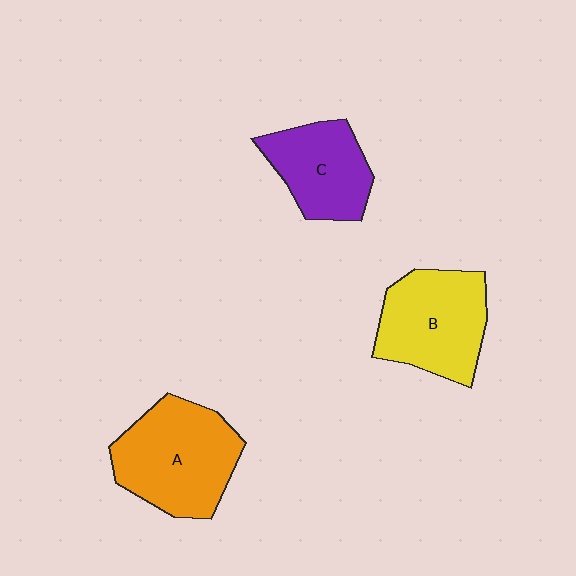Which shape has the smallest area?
Shape C (purple).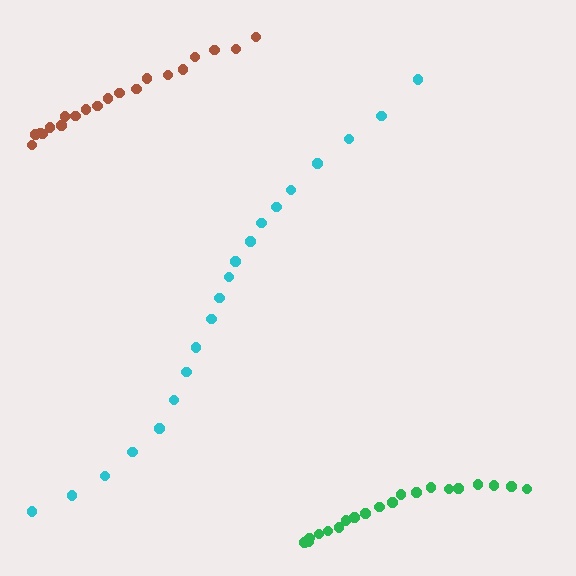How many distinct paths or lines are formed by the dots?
There are 3 distinct paths.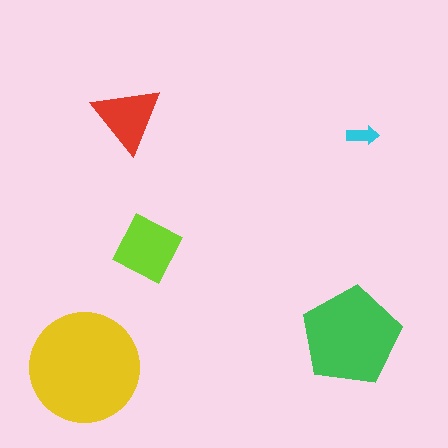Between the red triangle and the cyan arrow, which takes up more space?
The red triangle.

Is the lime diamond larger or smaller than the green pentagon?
Smaller.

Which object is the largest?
The yellow circle.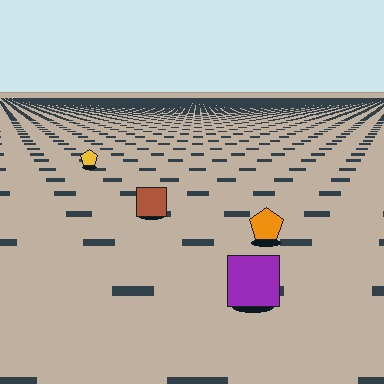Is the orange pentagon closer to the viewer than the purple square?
No. The purple square is closer — you can tell from the texture gradient: the ground texture is coarser near it.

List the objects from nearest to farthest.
From nearest to farthest: the purple square, the orange pentagon, the brown square, the yellow pentagon.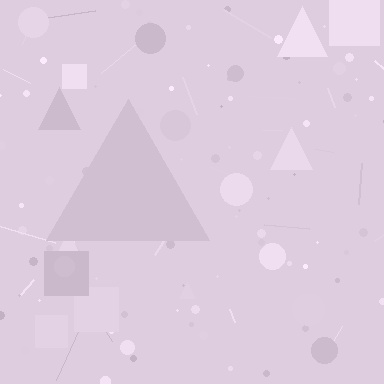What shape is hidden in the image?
A triangle is hidden in the image.